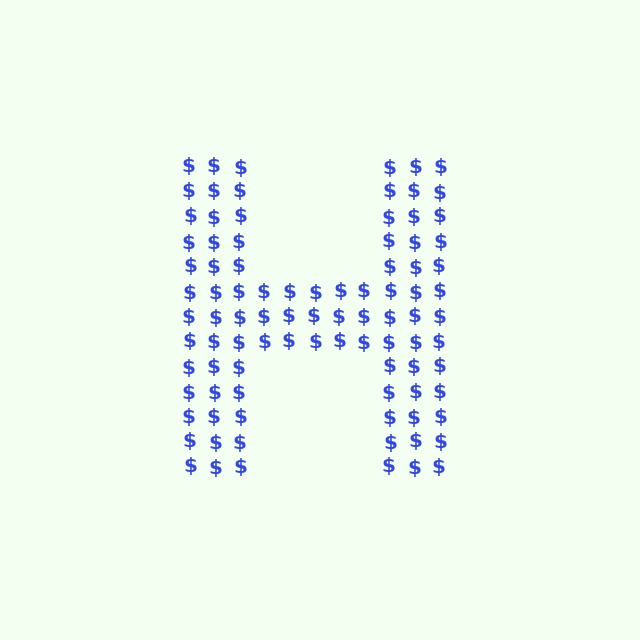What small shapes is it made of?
It is made of small dollar signs.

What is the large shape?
The large shape is the letter H.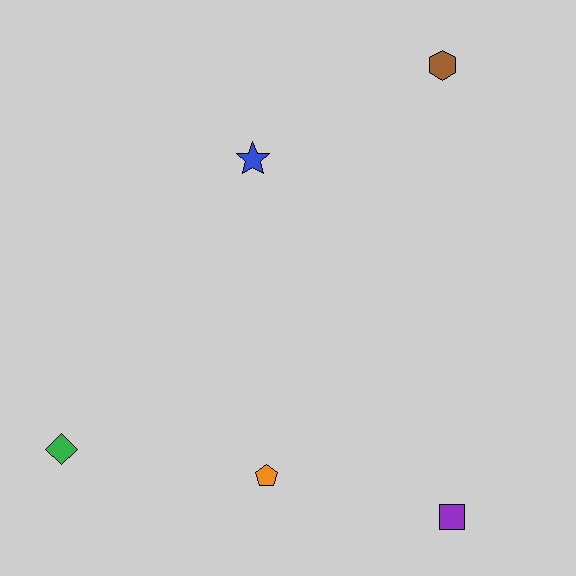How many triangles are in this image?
There are no triangles.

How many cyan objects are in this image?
There are no cyan objects.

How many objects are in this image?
There are 5 objects.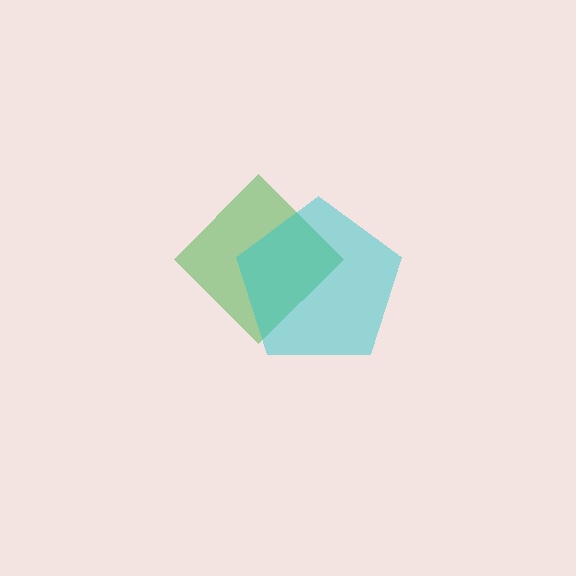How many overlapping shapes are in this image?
There are 2 overlapping shapes in the image.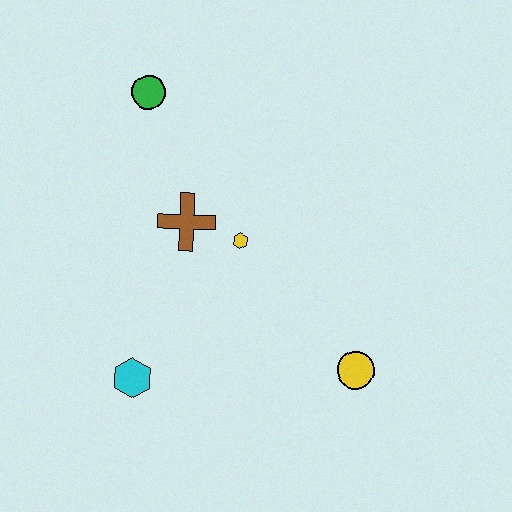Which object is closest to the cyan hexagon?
The brown cross is closest to the cyan hexagon.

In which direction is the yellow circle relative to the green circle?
The yellow circle is below the green circle.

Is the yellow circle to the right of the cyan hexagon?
Yes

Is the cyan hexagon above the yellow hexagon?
No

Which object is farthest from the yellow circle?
The green circle is farthest from the yellow circle.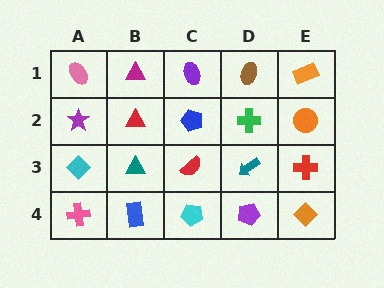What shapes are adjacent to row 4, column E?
A red cross (row 3, column E), a purple pentagon (row 4, column D).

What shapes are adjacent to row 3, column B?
A red triangle (row 2, column B), a blue rectangle (row 4, column B), a cyan diamond (row 3, column A), a red semicircle (row 3, column C).